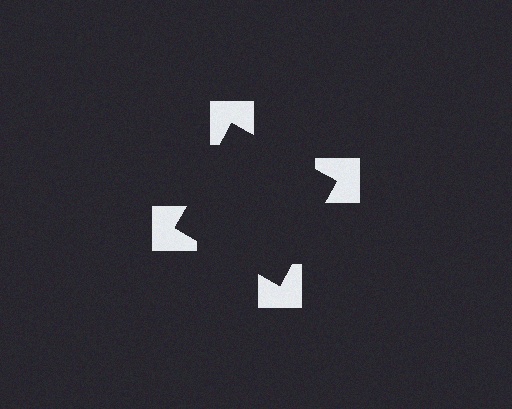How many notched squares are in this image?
There are 4 — one at each vertex of the illusory square.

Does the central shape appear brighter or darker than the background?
It typically appears slightly darker than the background, even though no actual brightness change is drawn.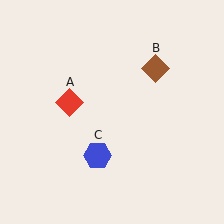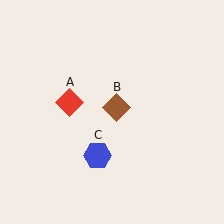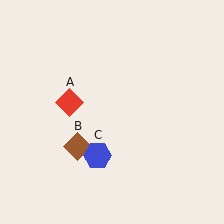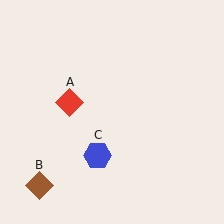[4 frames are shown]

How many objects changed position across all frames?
1 object changed position: brown diamond (object B).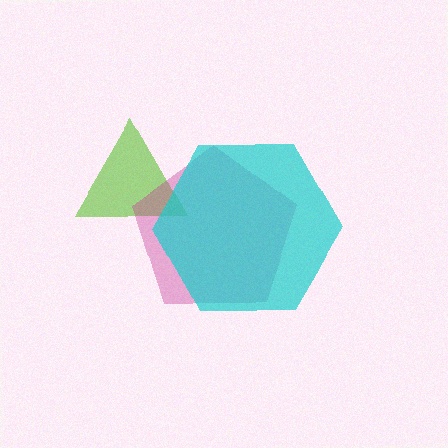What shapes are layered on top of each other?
The layered shapes are: a lime triangle, a magenta pentagon, a cyan hexagon.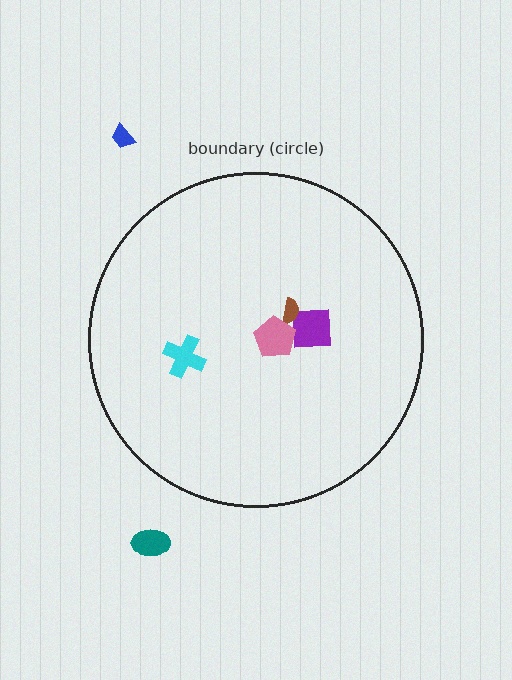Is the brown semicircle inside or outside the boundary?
Inside.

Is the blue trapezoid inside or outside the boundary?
Outside.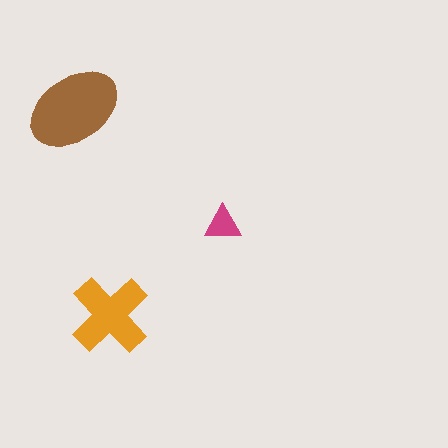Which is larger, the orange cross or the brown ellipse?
The brown ellipse.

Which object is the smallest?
The magenta triangle.